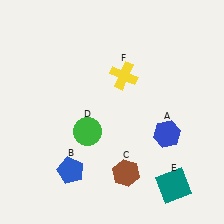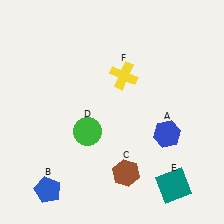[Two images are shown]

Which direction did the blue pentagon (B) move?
The blue pentagon (B) moved left.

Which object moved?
The blue pentagon (B) moved left.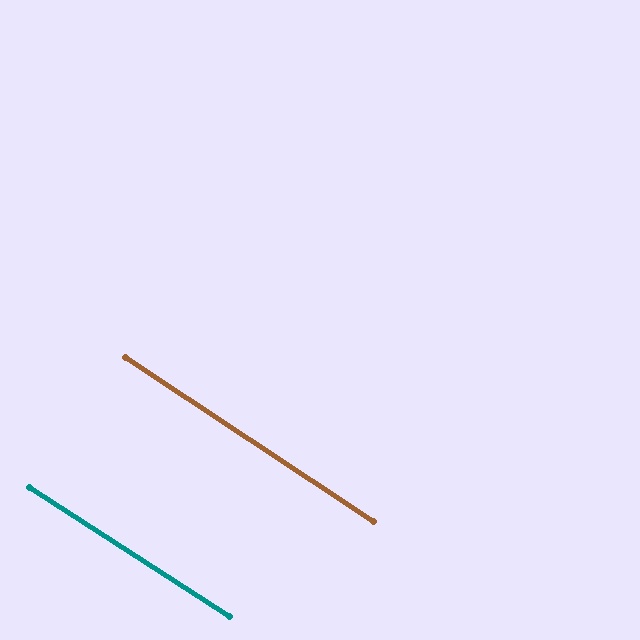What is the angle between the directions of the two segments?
Approximately 1 degree.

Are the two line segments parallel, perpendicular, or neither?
Parallel — their directions differ by only 0.8°.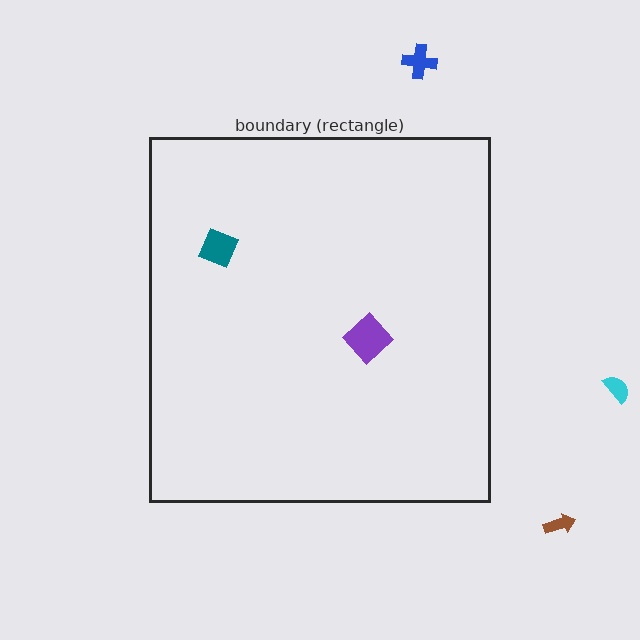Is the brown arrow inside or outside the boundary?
Outside.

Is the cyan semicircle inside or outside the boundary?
Outside.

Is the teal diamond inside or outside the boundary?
Inside.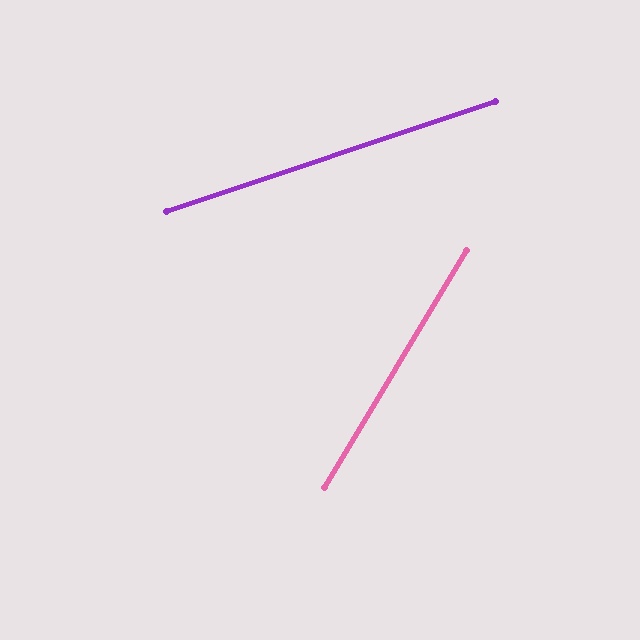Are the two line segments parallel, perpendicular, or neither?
Neither parallel nor perpendicular — they differ by about 41°.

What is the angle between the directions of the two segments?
Approximately 41 degrees.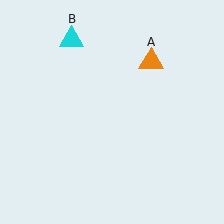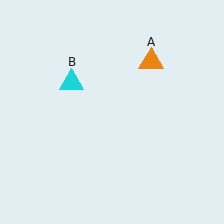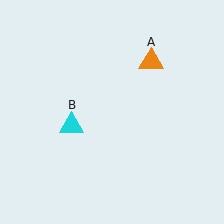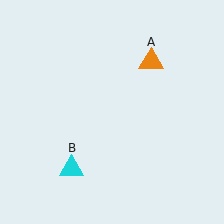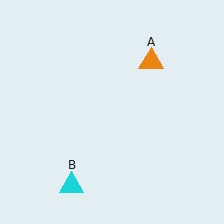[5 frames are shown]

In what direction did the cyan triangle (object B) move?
The cyan triangle (object B) moved down.